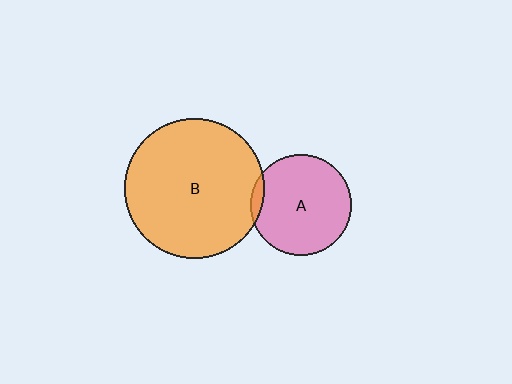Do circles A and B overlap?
Yes.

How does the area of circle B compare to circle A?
Approximately 1.9 times.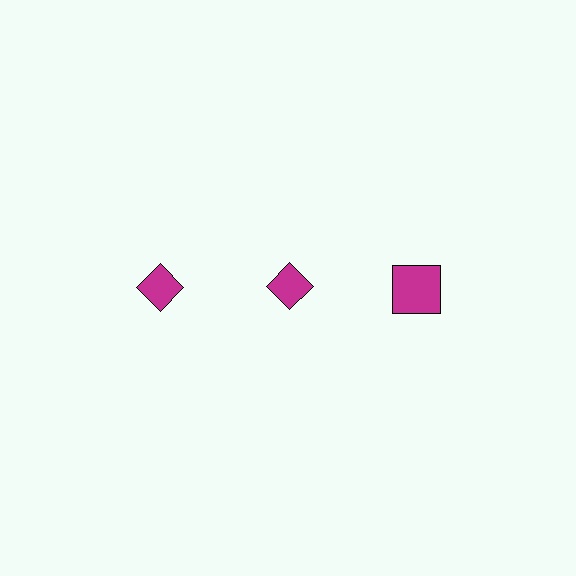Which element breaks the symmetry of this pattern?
The magenta square in the top row, center column breaks the symmetry. All other shapes are magenta diamonds.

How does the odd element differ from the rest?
It has a different shape: square instead of diamond.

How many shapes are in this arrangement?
There are 3 shapes arranged in a grid pattern.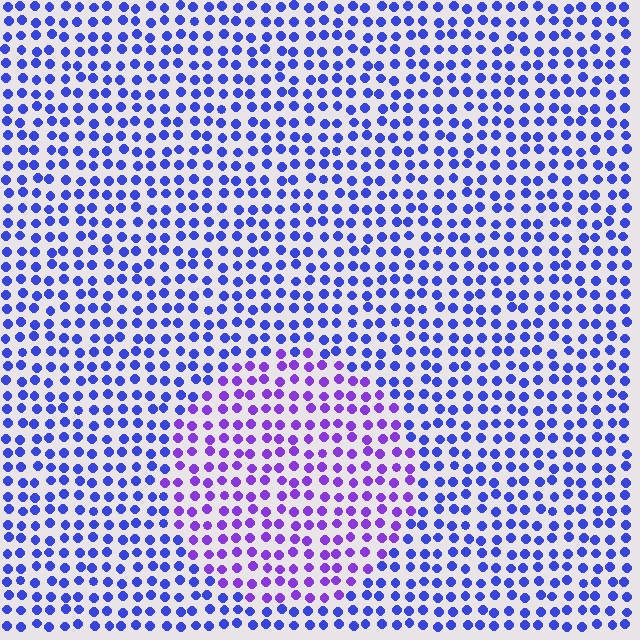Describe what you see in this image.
The image is filled with small blue elements in a uniform arrangement. A circle-shaped region is visible where the elements are tinted to a slightly different hue, forming a subtle color boundary.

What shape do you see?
I see a circle.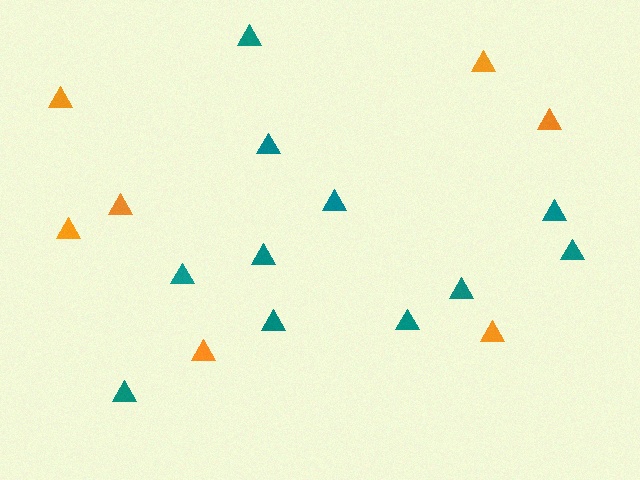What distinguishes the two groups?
There are 2 groups: one group of teal triangles (11) and one group of orange triangles (7).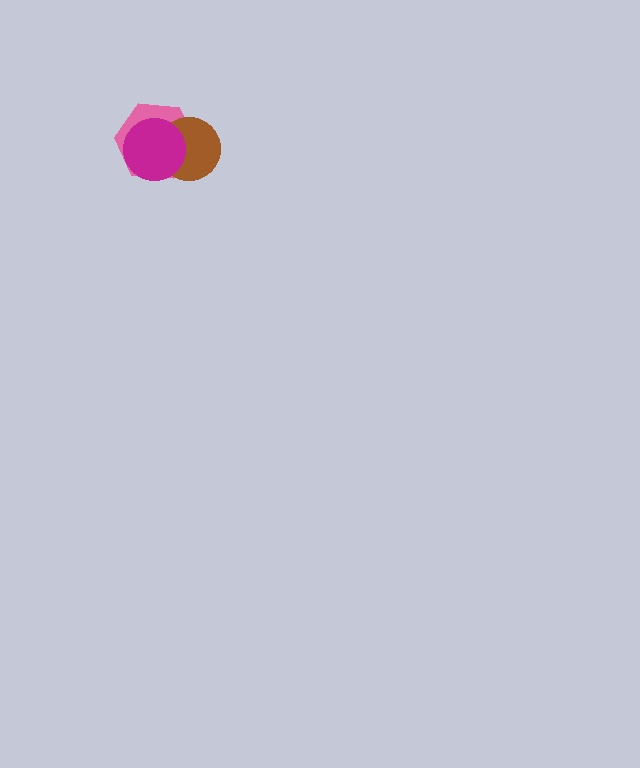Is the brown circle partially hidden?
Yes, it is partially covered by another shape.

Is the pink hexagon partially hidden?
Yes, it is partially covered by another shape.